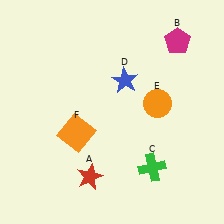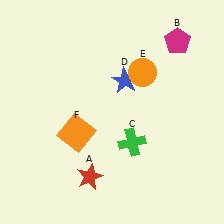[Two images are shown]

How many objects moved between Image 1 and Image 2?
2 objects moved between the two images.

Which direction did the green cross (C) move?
The green cross (C) moved up.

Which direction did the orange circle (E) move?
The orange circle (E) moved up.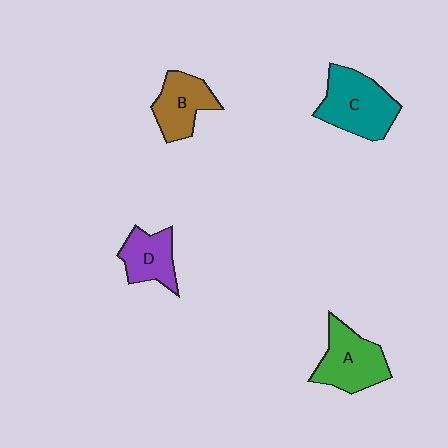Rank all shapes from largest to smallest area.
From largest to smallest: C (teal), A (green), B (brown), D (purple).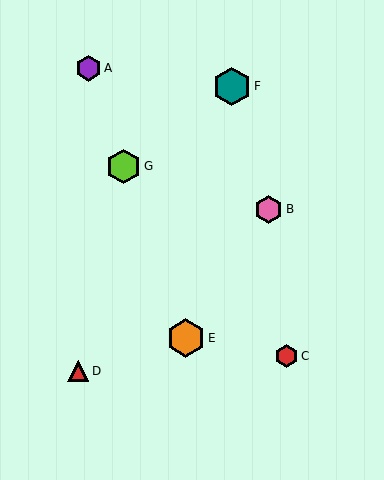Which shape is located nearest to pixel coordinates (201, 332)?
The orange hexagon (labeled E) at (186, 338) is nearest to that location.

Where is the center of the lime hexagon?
The center of the lime hexagon is at (124, 166).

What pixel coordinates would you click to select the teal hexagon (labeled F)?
Click at (232, 86) to select the teal hexagon F.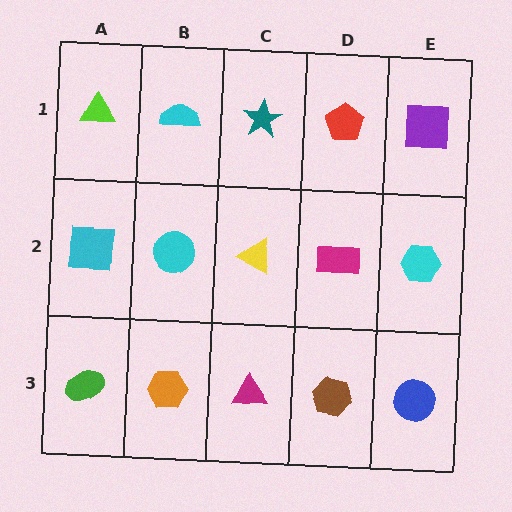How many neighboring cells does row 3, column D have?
3.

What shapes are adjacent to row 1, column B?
A cyan circle (row 2, column B), a lime triangle (row 1, column A), a teal star (row 1, column C).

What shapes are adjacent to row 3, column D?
A magenta rectangle (row 2, column D), a magenta triangle (row 3, column C), a blue circle (row 3, column E).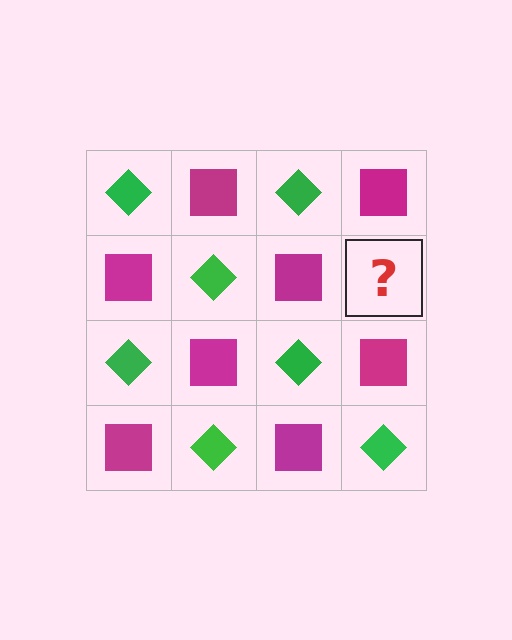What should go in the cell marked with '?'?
The missing cell should contain a green diamond.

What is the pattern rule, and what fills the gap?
The rule is that it alternates green diamond and magenta square in a checkerboard pattern. The gap should be filled with a green diamond.